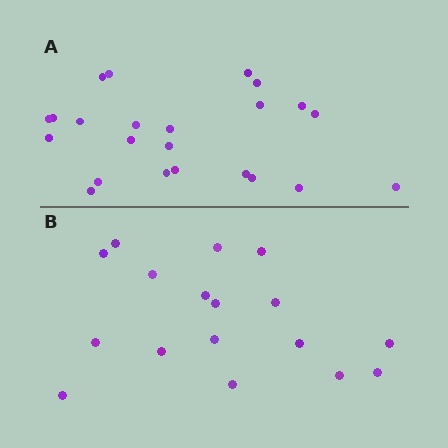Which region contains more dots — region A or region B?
Region A (the top region) has more dots.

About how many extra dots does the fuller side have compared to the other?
Region A has about 6 more dots than region B.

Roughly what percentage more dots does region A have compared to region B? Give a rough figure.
About 35% more.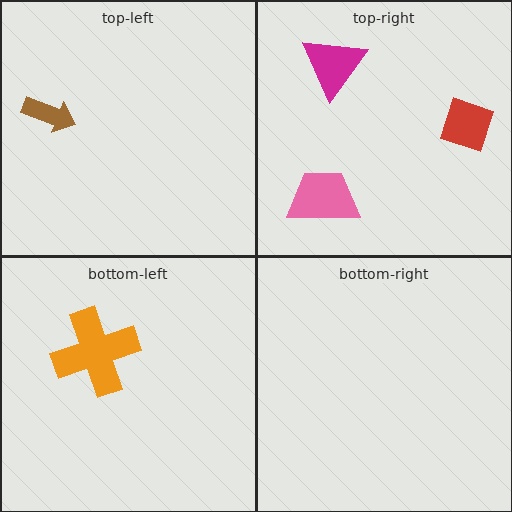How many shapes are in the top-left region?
1.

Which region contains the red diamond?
The top-right region.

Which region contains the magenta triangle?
The top-right region.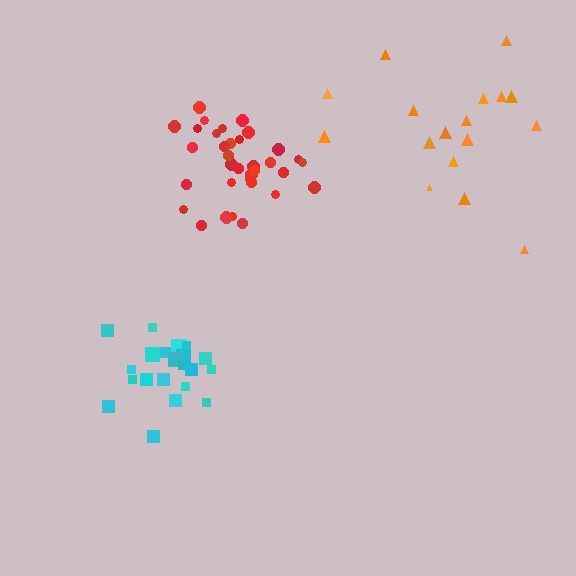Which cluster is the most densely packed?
Cyan.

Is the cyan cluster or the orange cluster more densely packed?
Cyan.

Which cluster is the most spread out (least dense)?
Orange.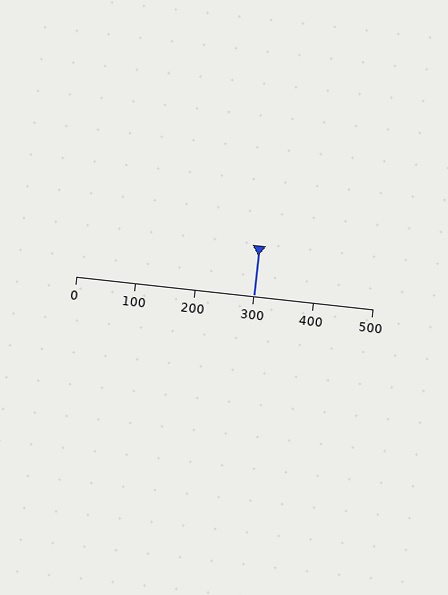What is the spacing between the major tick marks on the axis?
The major ticks are spaced 100 apart.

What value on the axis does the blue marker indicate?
The marker indicates approximately 300.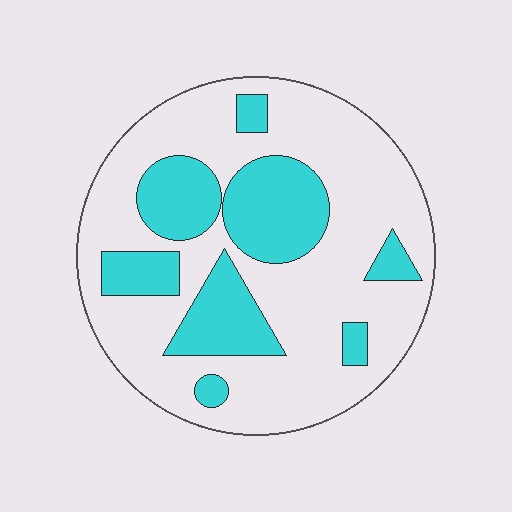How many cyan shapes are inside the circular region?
8.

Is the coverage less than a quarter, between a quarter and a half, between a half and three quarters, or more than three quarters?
Between a quarter and a half.